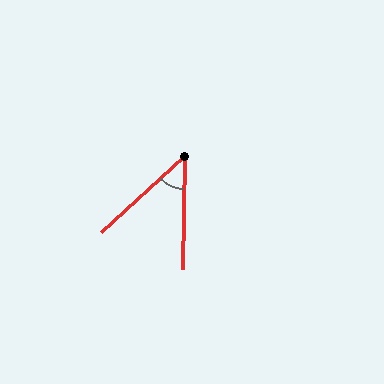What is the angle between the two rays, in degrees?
Approximately 46 degrees.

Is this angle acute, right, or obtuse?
It is acute.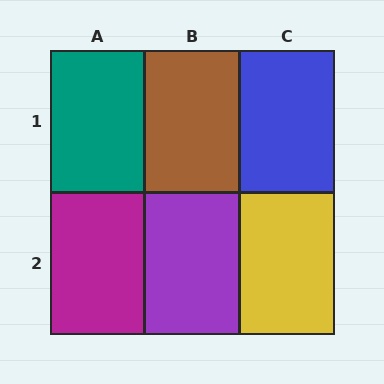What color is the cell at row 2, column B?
Purple.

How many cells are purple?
1 cell is purple.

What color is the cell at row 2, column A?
Magenta.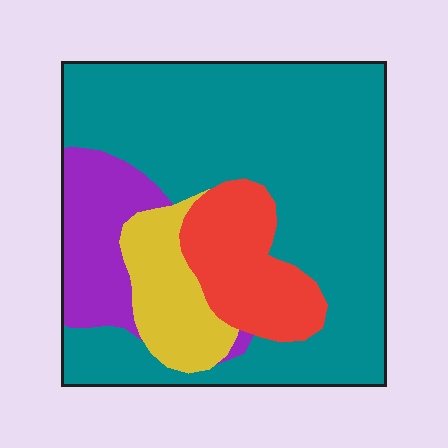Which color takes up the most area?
Teal, at roughly 60%.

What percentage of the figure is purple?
Purple takes up less than a quarter of the figure.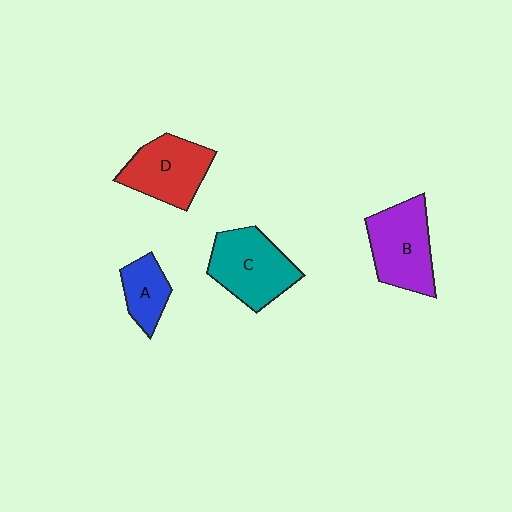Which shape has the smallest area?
Shape A (blue).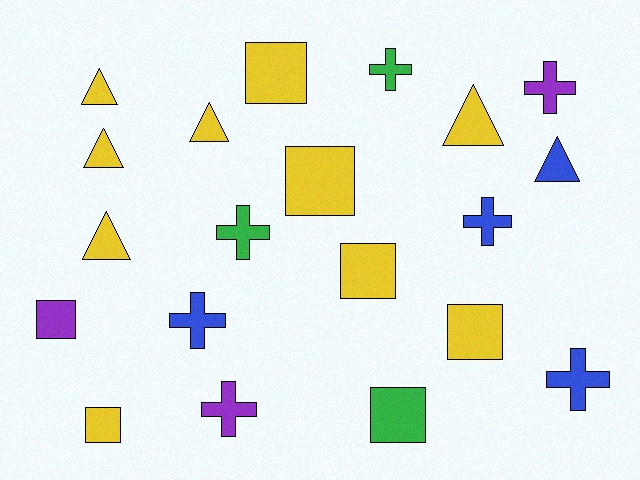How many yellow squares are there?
There are 5 yellow squares.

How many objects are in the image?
There are 20 objects.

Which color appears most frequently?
Yellow, with 10 objects.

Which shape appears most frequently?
Square, with 7 objects.